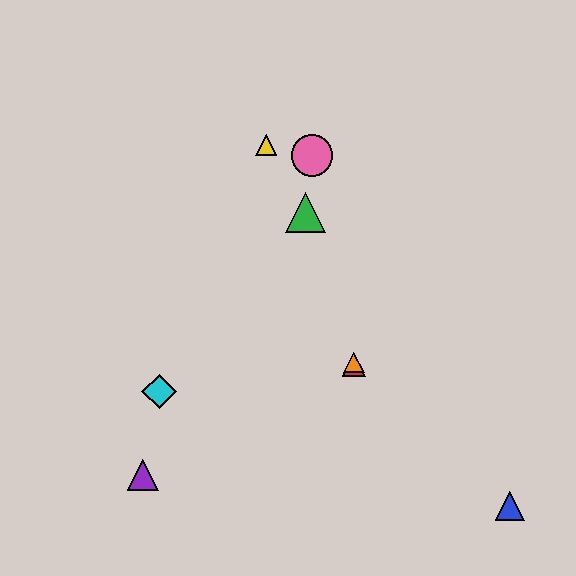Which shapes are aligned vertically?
The red triangle, the orange triangle are aligned vertically.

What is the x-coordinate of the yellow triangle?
The yellow triangle is at x≈266.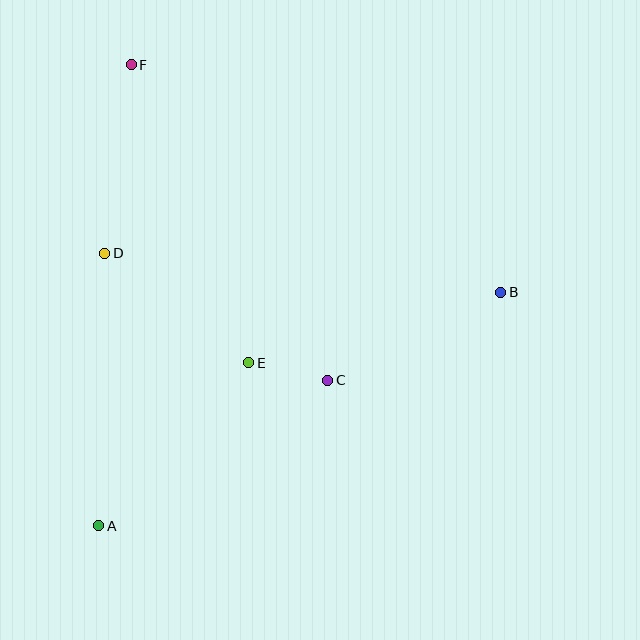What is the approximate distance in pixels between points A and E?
The distance between A and E is approximately 221 pixels.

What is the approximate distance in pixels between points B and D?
The distance between B and D is approximately 398 pixels.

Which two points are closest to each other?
Points C and E are closest to each other.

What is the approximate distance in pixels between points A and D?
The distance between A and D is approximately 272 pixels.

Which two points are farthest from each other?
Points A and B are farthest from each other.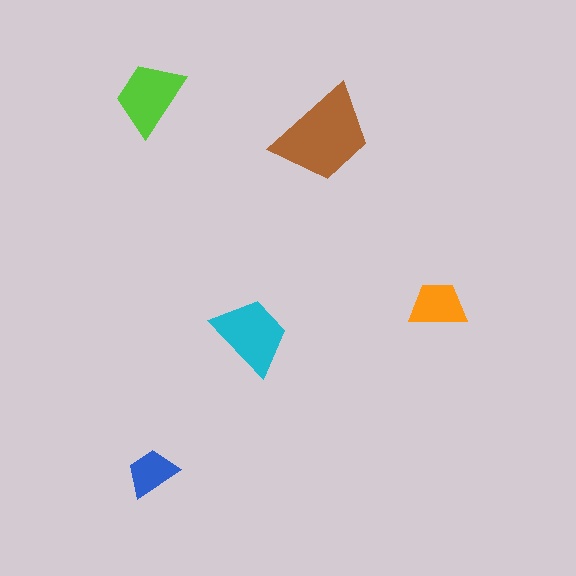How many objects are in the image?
There are 5 objects in the image.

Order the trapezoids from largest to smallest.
the brown one, the cyan one, the lime one, the orange one, the blue one.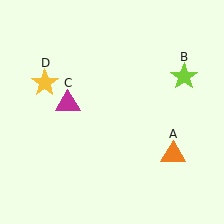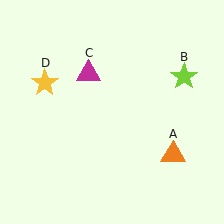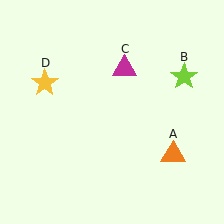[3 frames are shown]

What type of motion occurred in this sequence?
The magenta triangle (object C) rotated clockwise around the center of the scene.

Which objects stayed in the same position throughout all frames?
Orange triangle (object A) and lime star (object B) and yellow star (object D) remained stationary.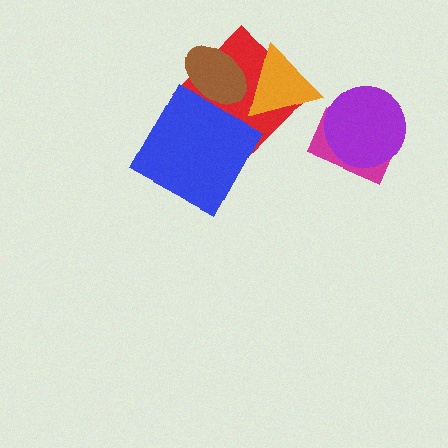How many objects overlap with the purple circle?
1 object overlaps with the purple circle.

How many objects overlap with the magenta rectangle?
1 object overlaps with the magenta rectangle.